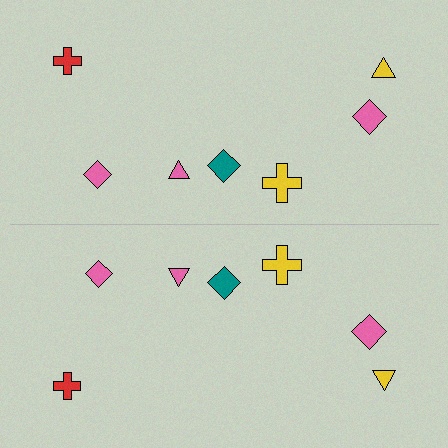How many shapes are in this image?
There are 14 shapes in this image.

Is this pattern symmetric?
Yes, this pattern has bilateral (reflection) symmetry.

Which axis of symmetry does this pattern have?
The pattern has a horizontal axis of symmetry running through the center of the image.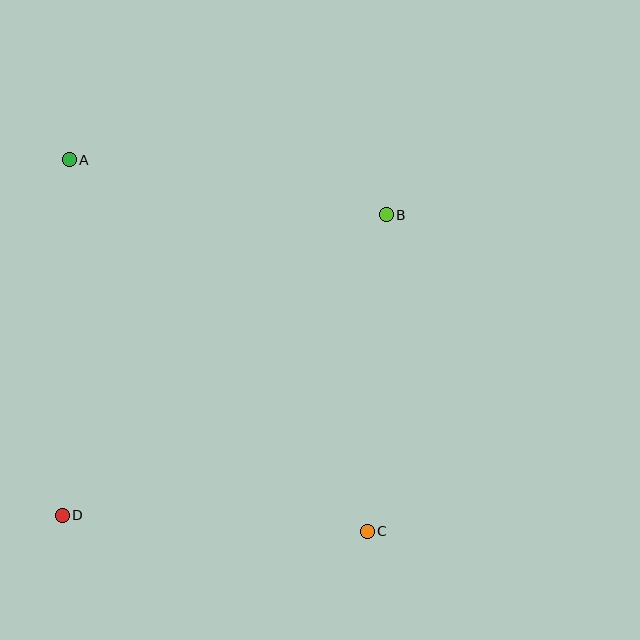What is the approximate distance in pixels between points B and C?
The distance between B and C is approximately 317 pixels.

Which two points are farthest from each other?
Points A and C are farthest from each other.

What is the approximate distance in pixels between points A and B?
The distance between A and B is approximately 322 pixels.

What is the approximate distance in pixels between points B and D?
The distance between B and D is approximately 442 pixels.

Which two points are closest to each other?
Points C and D are closest to each other.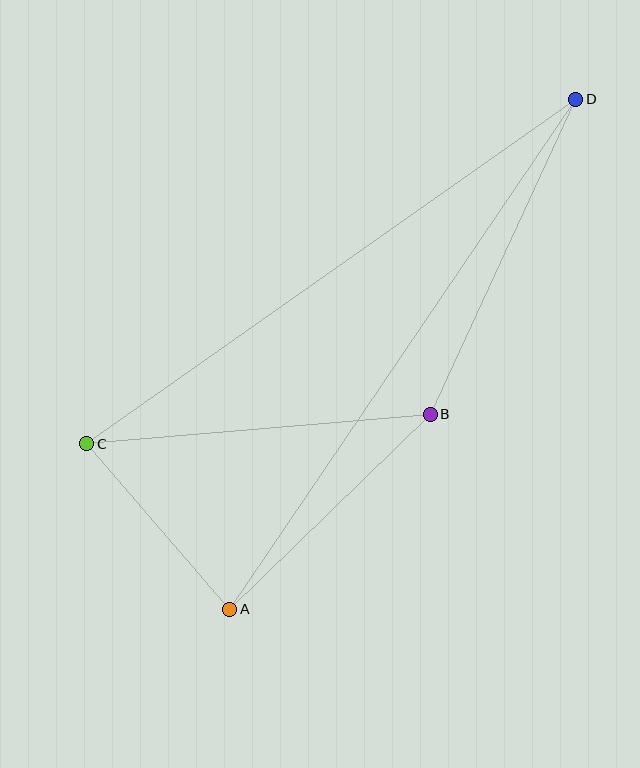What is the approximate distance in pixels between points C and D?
The distance between C and D is approximately 598 pixels.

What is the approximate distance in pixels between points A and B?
The distance between A and B is approximately 280 pixels.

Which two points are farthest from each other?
Points A and D are farthest from each other.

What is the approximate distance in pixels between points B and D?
The distance between B and D is approximately 347 pixels.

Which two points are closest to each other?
Points A and C are closest to each other.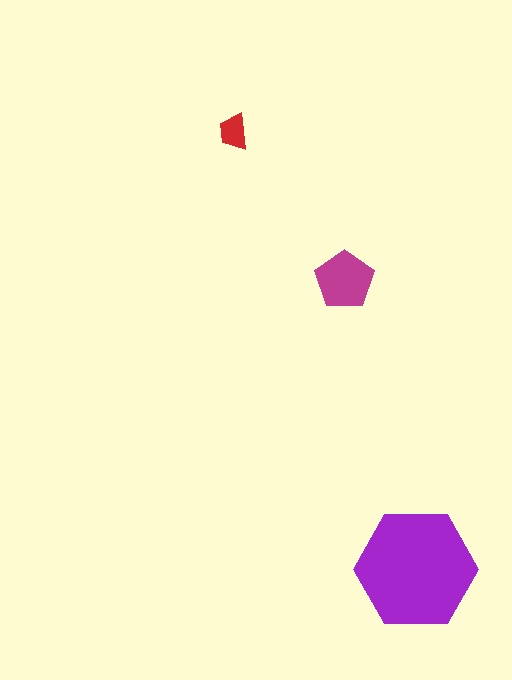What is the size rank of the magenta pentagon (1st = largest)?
2nd.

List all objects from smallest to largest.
The red trapezoid, the magenta pentagon, the purple hexagon.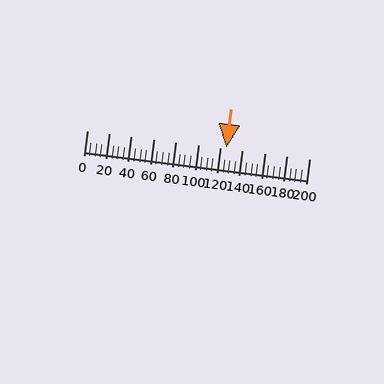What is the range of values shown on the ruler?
The ruler shows values from 0 to 200.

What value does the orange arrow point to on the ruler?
The orange arrow points to approximately 125.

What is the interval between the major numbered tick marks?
The major tick marks are spaced 20 units apart.